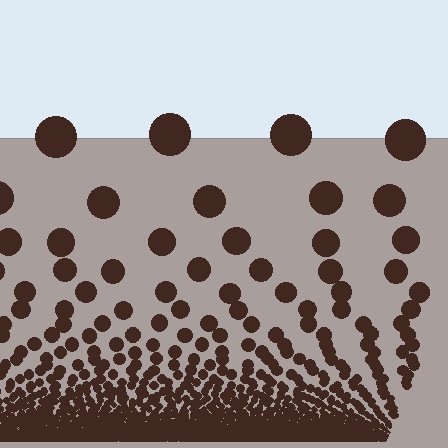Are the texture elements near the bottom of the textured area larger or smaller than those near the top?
Smaller. The gradient is inverted — elements near the bottom are smaller and denser.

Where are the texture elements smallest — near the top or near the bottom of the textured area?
Near the bottom.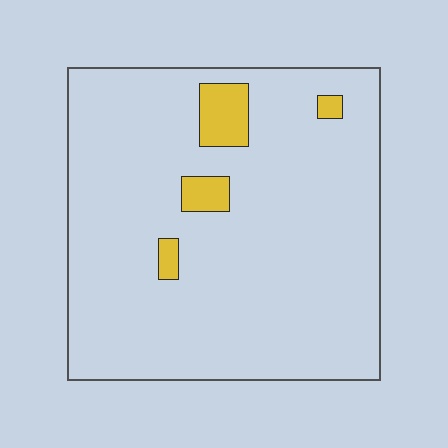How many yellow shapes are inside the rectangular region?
4.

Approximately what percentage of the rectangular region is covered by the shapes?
Approximately 5%.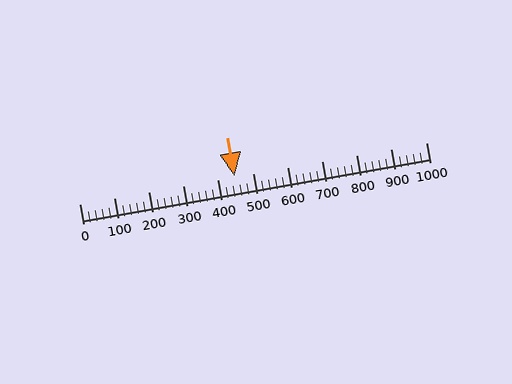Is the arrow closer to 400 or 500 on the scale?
The arrow is closer to 400.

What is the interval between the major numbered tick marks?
The major tick marks are spaced 100 units apart.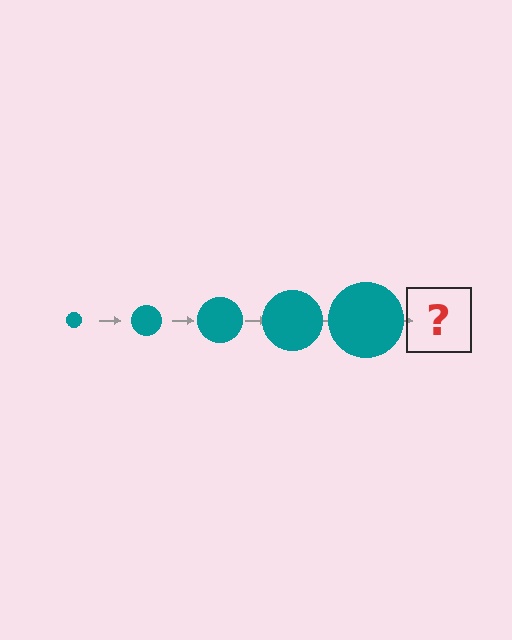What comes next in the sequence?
The next element should be a teal circle, larger than the previous one.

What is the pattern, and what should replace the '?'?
The pattern is that the circle gets progressively larger each step. The '?' should be a teal circle, larger than the previous one.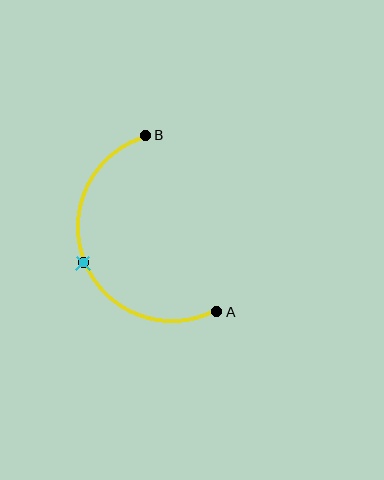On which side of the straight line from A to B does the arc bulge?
The arc bulges to the left of the straight line connecting A and B.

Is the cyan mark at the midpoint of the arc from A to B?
Yes. The cyan mark lies on the arc at equal arc-length from both A and B — it is the arc midpoint.